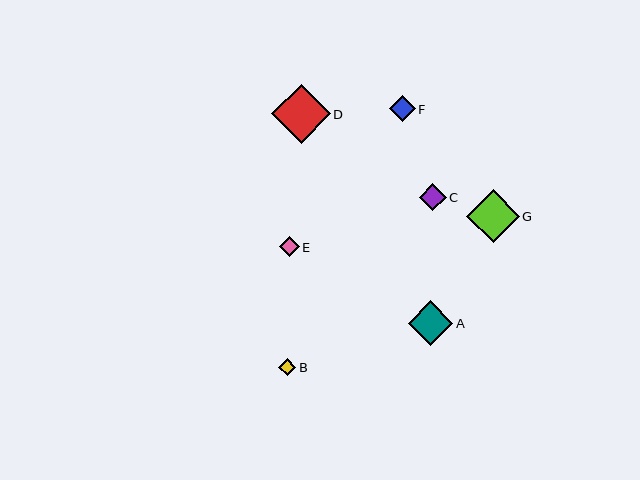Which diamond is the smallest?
Diamond B is the smallest with a size of approximately 17 pixels.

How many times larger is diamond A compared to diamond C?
Diamond A is approximately 1.7 times the size of diamond C.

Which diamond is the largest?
Diamond D is the largest with a size of approximately 58 pixels.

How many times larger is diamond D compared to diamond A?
Diamond D is approximately 1.3 times the size of diamond A.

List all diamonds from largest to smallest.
From largest to smallest: D, G, A, C, F, E, B.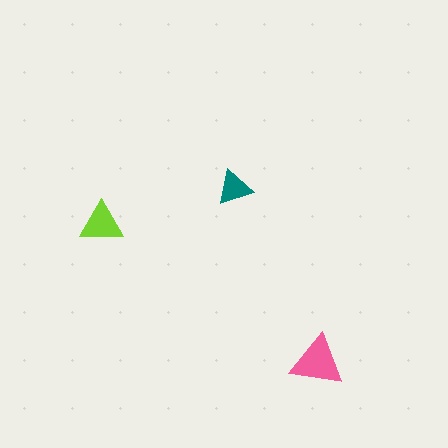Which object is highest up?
The teal triangle is topmost.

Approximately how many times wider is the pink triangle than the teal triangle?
About 1.5 times wider.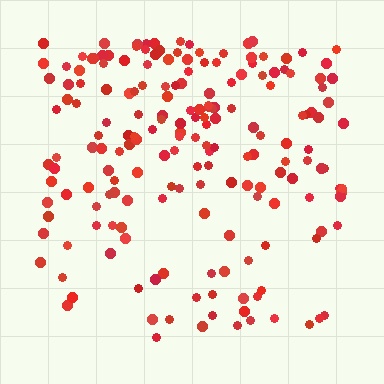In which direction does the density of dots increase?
From bottom to top, with the top side densest.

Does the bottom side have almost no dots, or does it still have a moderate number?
Still a moderate number, just noticeably fewer than the top.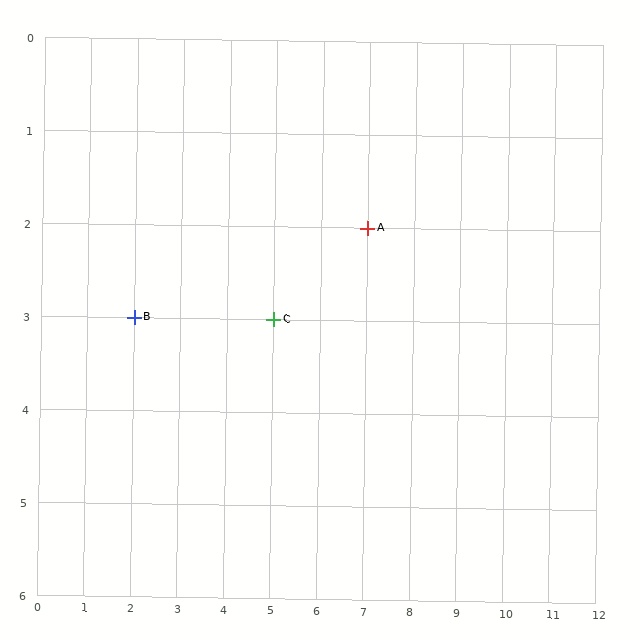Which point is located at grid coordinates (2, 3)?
Point B is at (2, 3).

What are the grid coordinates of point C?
Point C is at grid coordinates (5, 3).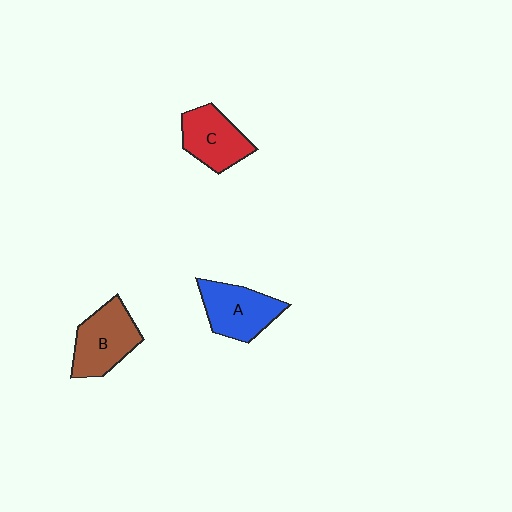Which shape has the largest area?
Shape B (brown).